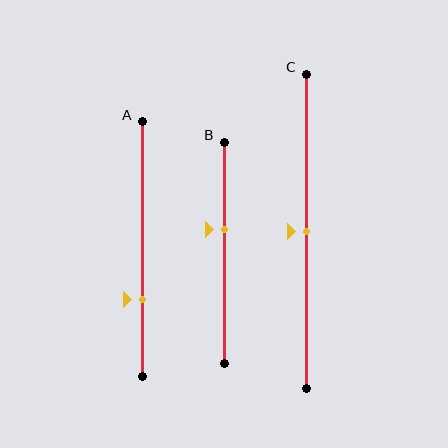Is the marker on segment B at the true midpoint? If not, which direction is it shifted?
No, the marker on segment B is shifted upward by about 11% of the segment length.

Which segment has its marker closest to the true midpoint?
Segment C has its marker closest to the true midpoint.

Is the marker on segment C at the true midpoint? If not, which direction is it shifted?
Yes, the marker on segment C is at the true midpoint.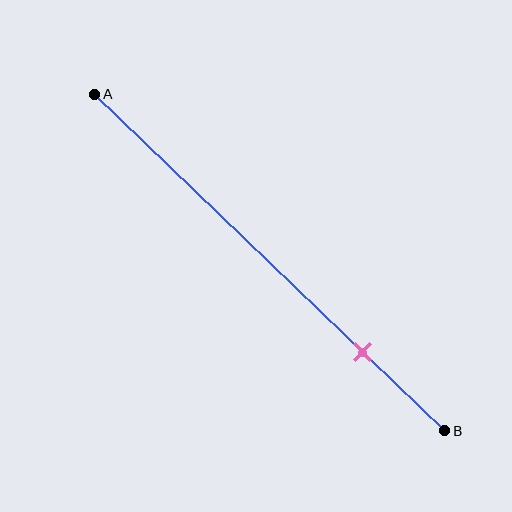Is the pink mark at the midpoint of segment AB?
No, the mark is at about 75% from A, not at the 50% midpoint.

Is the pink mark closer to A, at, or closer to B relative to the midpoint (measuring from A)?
The pink mark is closer to point B than the midpoint of segment AB.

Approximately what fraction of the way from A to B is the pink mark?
The pink mark is approximately 75% of the way from A to B.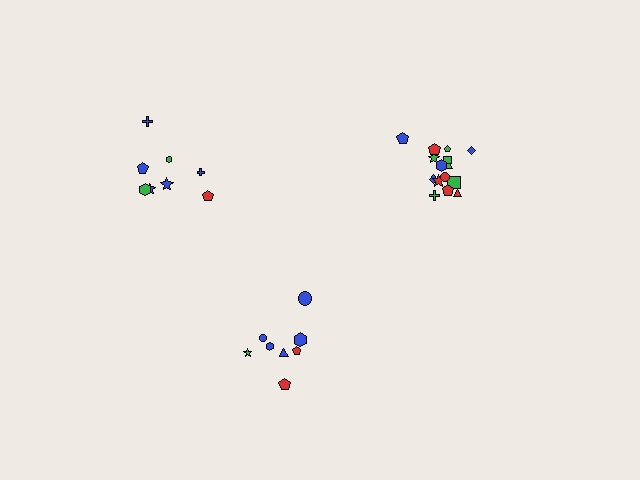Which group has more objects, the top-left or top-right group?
The top-right group.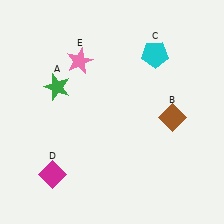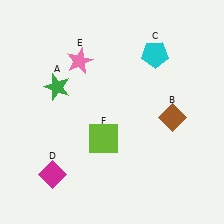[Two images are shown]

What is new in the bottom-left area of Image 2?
A lime square (F) was added in the bottom-left area of Image 2.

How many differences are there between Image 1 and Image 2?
There is 1 difference between the two images.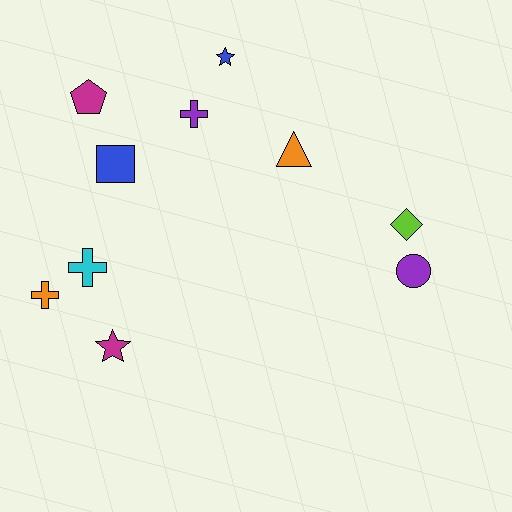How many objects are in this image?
There are 10 objects.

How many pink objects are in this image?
There are no pink objects.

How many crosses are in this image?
There are 3 crosses.